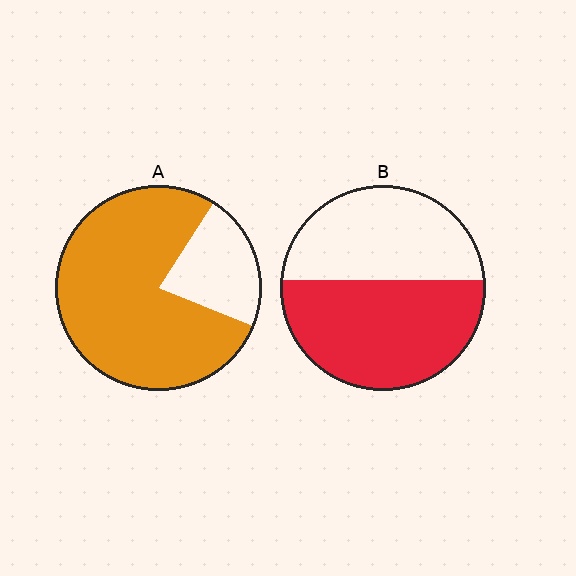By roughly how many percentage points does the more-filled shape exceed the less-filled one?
By roughly 25 percentage points (A over B).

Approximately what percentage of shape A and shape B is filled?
A is approximately 80% and B is approximately 55%.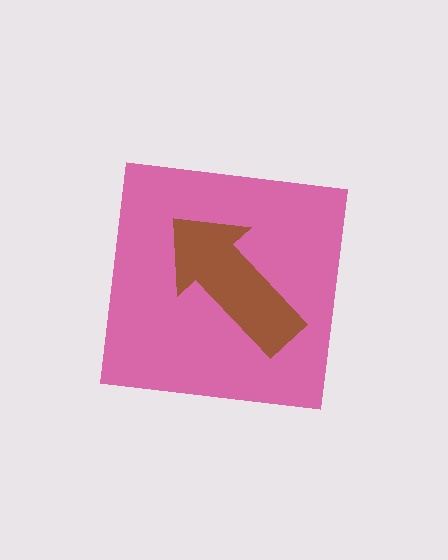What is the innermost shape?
The brown arrow.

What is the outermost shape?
The pink square.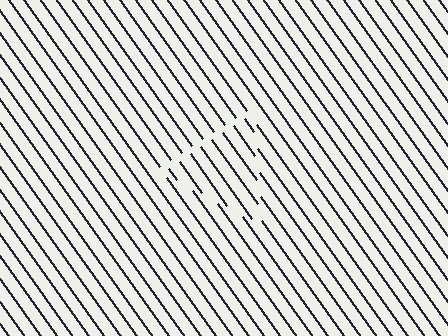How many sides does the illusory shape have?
3 sides — the line-ends trace a triangle.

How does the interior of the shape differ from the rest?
The interior of the shape contains the same grating, shifted by half a period — the contour is defined by the phase discontinuity where line-ends from the inner and outer gratings abut.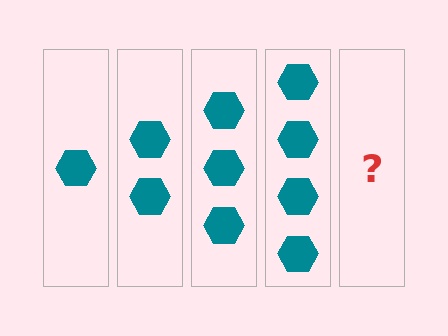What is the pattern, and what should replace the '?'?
The pattern is that each step adds one more hexagon. The '?' should be 5 hexagons.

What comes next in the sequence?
The next element should be 5 hexagons.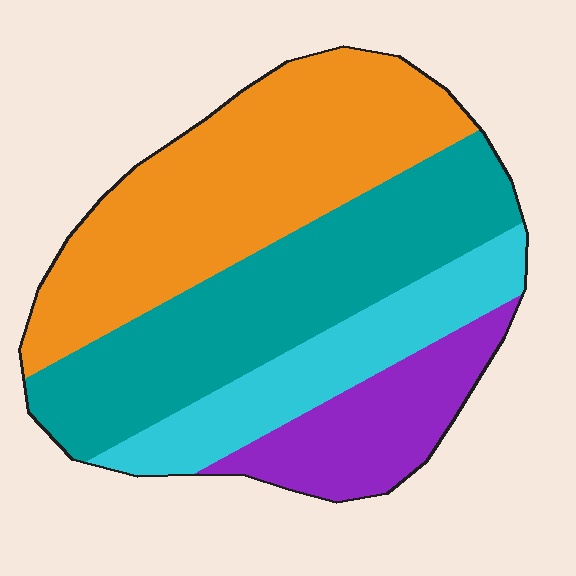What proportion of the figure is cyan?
Cyan covers about 15% of the figure.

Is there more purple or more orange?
Orange.